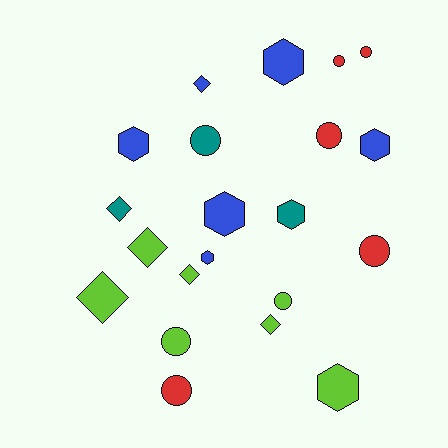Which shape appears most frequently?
Circle, with 8 objects.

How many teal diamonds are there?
There is 1 teal diamond.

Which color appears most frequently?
Lime, with 7 objects.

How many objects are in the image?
There are 21 objects.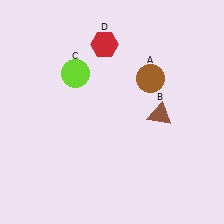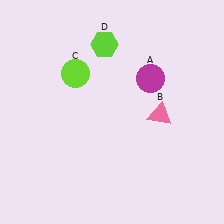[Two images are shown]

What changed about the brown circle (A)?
In Image 1, A is brown. In Image 2, it changed to magenta.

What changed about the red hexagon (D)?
In Image 1, D is red. In Image 2, it changed to lime.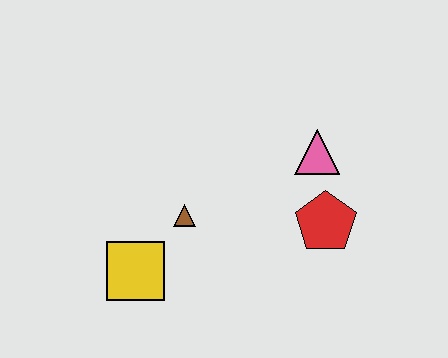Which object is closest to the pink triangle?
The red pentagon is closest to the pink triangle.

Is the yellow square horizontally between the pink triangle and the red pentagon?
No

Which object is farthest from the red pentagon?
The yellow square is farthest from the red pentagon.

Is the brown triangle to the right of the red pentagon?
No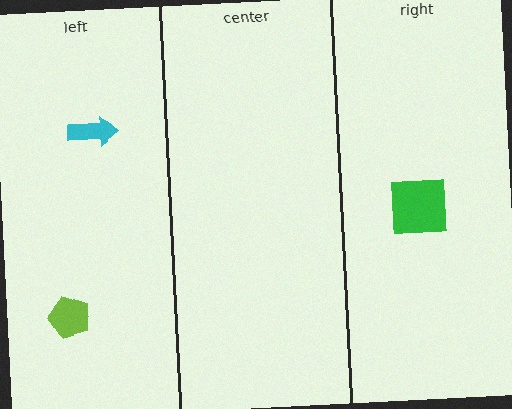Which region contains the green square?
The right region.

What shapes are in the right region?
The green square.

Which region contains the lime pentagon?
The left region.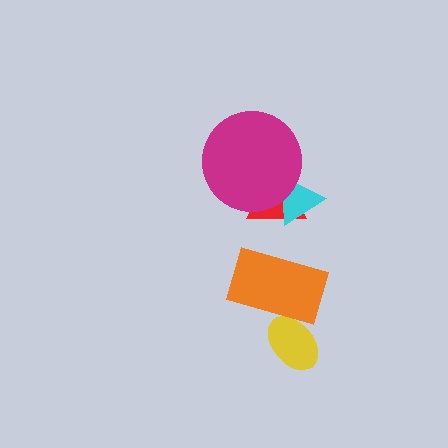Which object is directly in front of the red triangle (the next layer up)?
The cyan triangle is directly in front of the red triangle.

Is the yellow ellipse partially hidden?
Yes, it is partially covered by another shape.